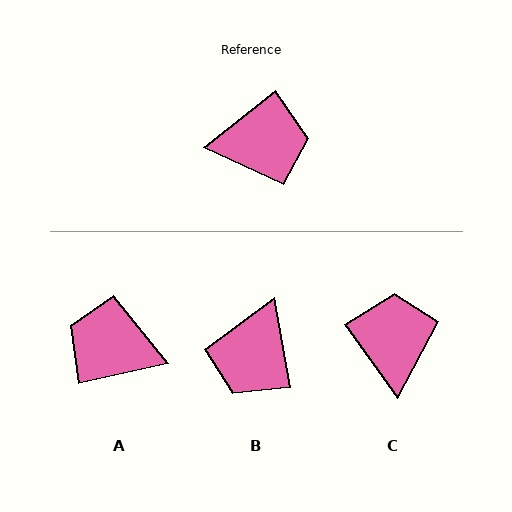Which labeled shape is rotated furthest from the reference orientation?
A, about 154 degrees away.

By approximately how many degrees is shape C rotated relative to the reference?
Approximately 87 degrees counter-clockwise.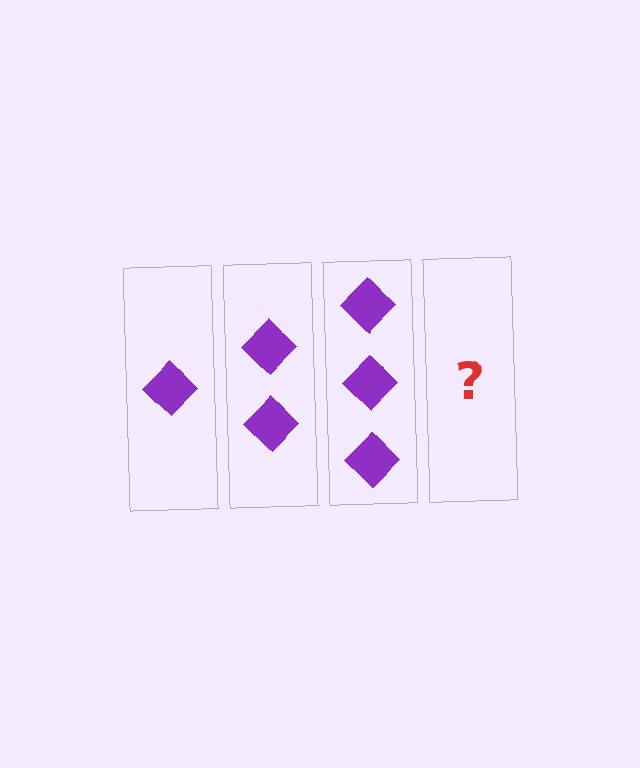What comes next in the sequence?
The next element should be 4 diamonds.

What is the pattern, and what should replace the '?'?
The pattern is that each step adds one more diamond. The '?' should be 4 diamonds.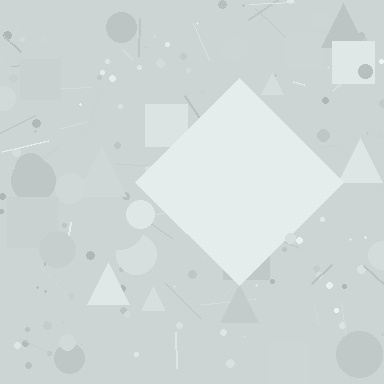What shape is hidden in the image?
A diamond is hidden in the image.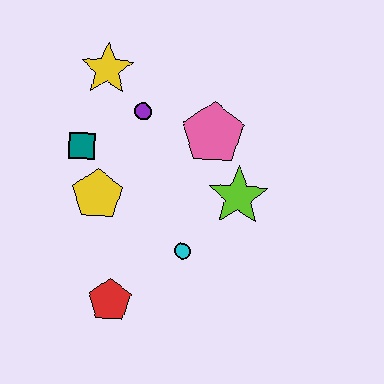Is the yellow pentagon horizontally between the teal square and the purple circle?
Yes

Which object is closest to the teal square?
The yellow pentagon is closest to the teal square.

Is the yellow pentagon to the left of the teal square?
No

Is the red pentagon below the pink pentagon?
Yes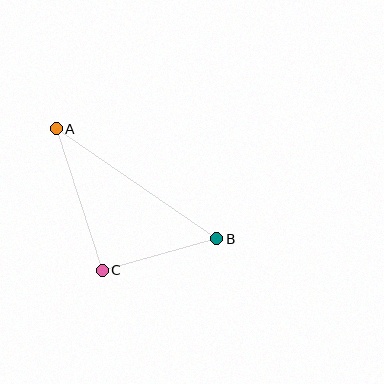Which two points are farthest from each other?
Points A and B are farthest from each other.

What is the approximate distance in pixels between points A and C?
The distance between A and C is approximately 149 pixels.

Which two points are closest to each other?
Points B and C are closest to each other.